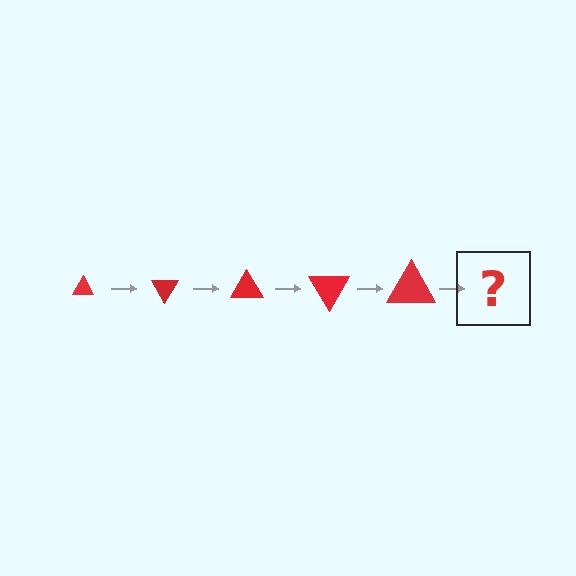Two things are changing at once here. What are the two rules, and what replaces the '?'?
The two rules are that the triangle grows larger each step and it rotates 60 degrees each step. The '?' should be a triangle, larger than the previous one and rotated 300 degrees from the start.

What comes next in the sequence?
The next element should be a triangle, larger than the previous one and rotated 300 degrees from the start.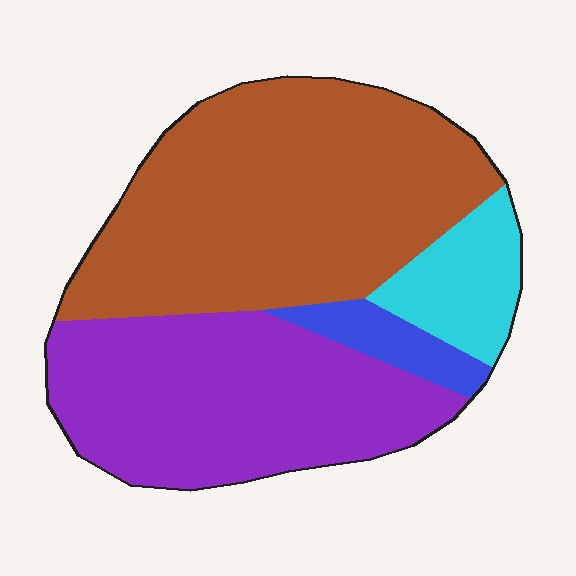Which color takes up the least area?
Blue, at roughly 5%.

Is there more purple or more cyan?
Purple.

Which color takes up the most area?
Brown, at roughly 50%.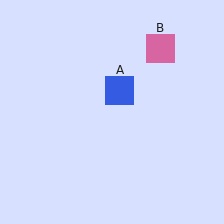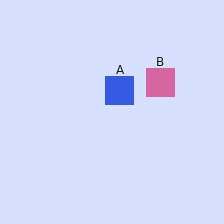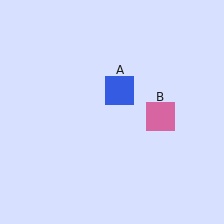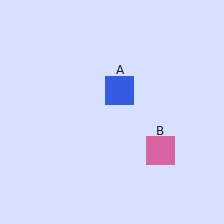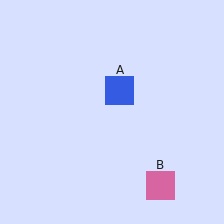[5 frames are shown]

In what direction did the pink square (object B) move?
The pink square (object B) moved down.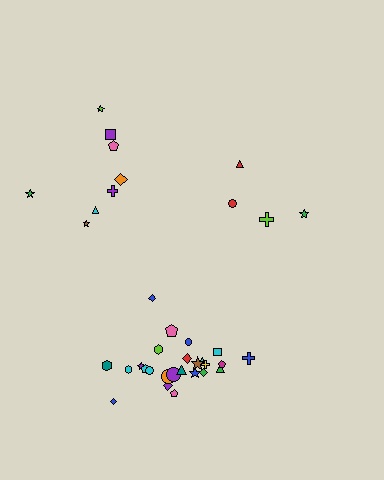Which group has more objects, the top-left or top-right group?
The top-left group.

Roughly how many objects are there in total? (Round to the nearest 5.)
Roughly 35 objects in total.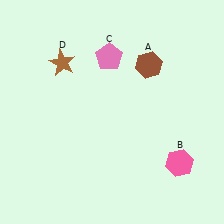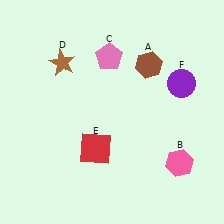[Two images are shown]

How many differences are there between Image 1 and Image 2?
There are 2 differences between the two images.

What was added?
A red square (E), a purple circle (F) were added in Image 2.